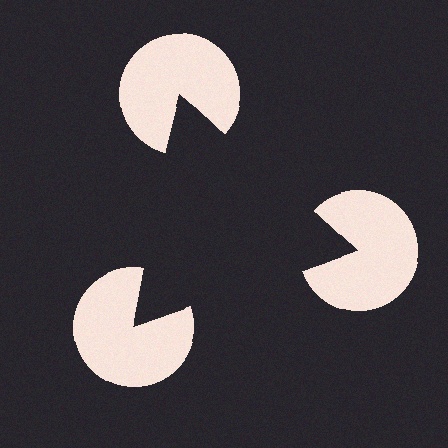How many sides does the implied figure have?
3 sides.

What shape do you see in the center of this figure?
An illusory triangle — its edges are inferred from the aligned wedge cuts in the pac-man discs, not physically drawn.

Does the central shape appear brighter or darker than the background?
It typically appears slightly darker than the background, even though no actual brightness change is drawn.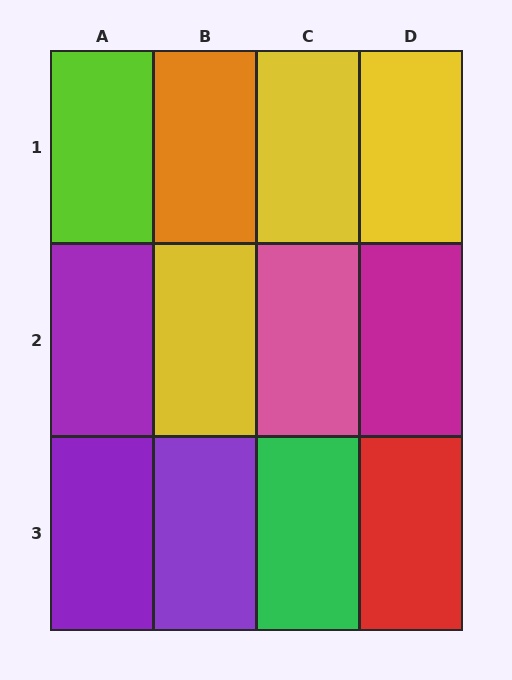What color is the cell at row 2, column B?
Yellow.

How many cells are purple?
3 cells are purple.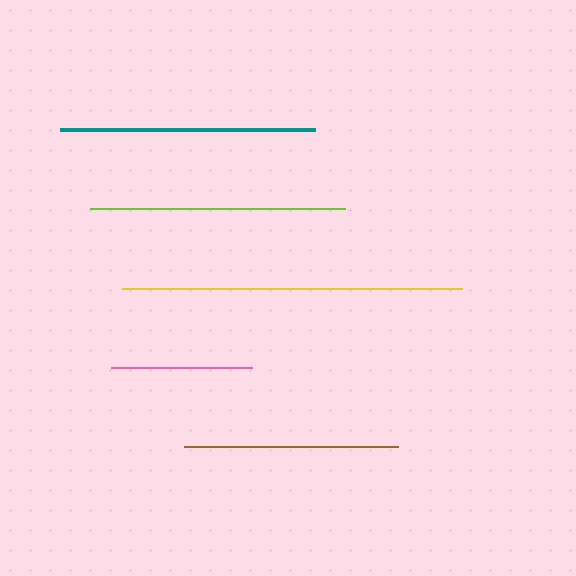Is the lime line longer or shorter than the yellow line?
The yellow line is longer than the lime line.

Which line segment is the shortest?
The pink line is the shortest at approximately 141 pixels.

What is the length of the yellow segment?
The yellow segment is approximately 340 pixels long.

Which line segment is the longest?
The yellow line is the longest at approximately 340 pixels.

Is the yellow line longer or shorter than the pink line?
The yellow line is longer than the pink line.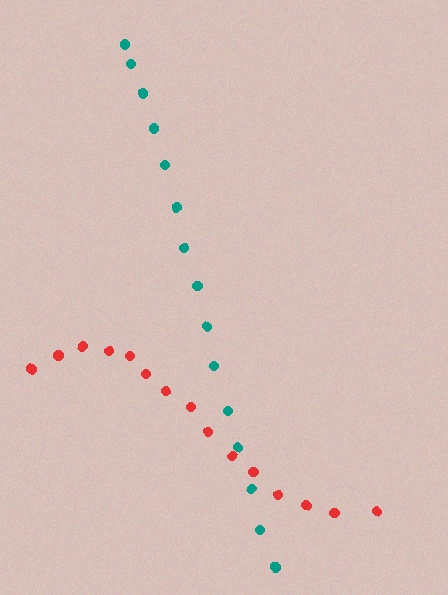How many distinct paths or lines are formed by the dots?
There are 2 distinct paths.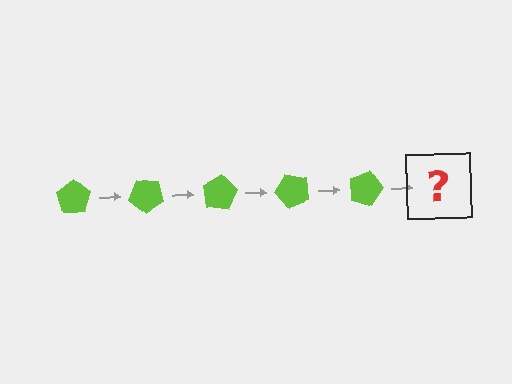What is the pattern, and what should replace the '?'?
The pattern is that the pentagon rotates 40 degrees each step. The '?' should be a lime pentagon rotated 200 degrees.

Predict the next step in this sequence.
The next step is a lime pentagon rotated 200 degrees.